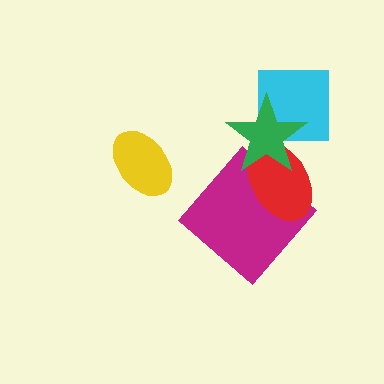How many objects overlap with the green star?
3 objects overlap with the green star.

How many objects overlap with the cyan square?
1 object overlaps with the cyan square.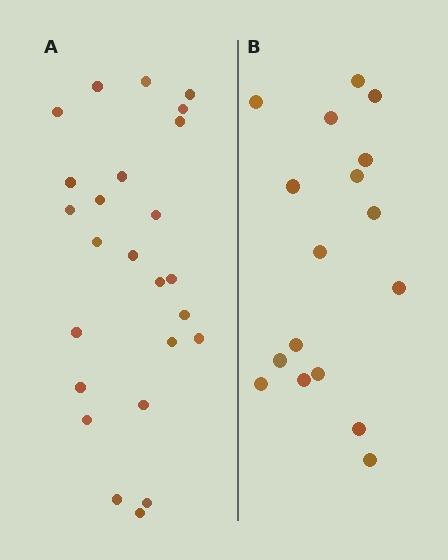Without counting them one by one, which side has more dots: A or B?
Region A (the left region) has more dots.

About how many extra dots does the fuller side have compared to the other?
Region A has roughly 8 or so more dots than region B.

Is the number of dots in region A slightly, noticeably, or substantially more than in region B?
Region A has substantially more. The ratio is roughly 1.5 to 1.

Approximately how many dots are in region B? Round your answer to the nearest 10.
About 20 dots. (The exact count is 17, which rounds to 20.)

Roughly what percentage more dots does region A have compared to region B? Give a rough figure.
About 45% more.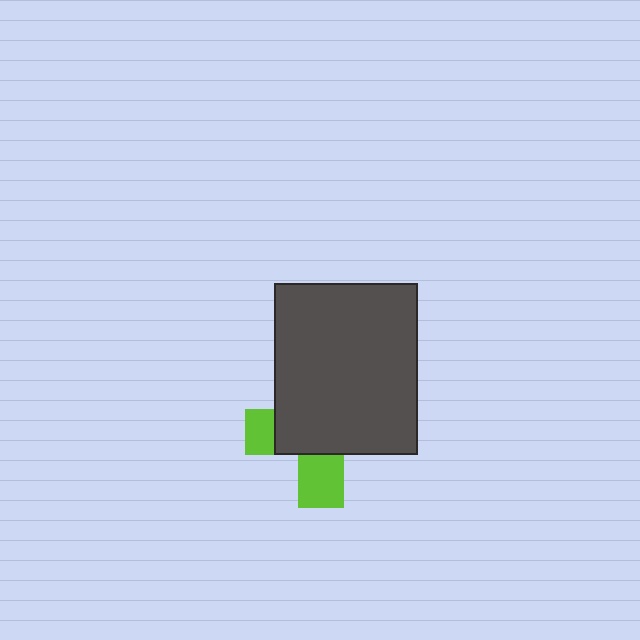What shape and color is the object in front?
The object in front is a dark gray rectangle.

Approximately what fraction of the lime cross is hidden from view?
Roughly 69% of the lime cross is hidden behind the dark gray rectangle.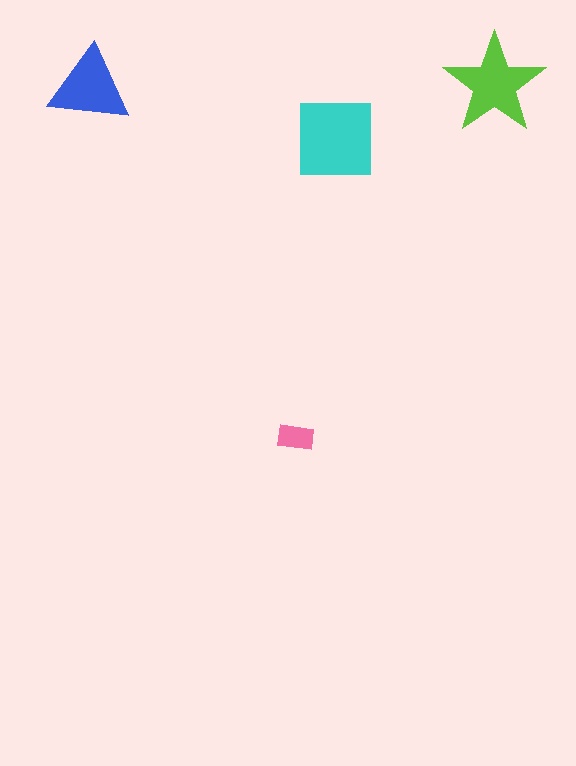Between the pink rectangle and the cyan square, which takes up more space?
The cyan square.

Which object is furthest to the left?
The blue triangle is leftmost.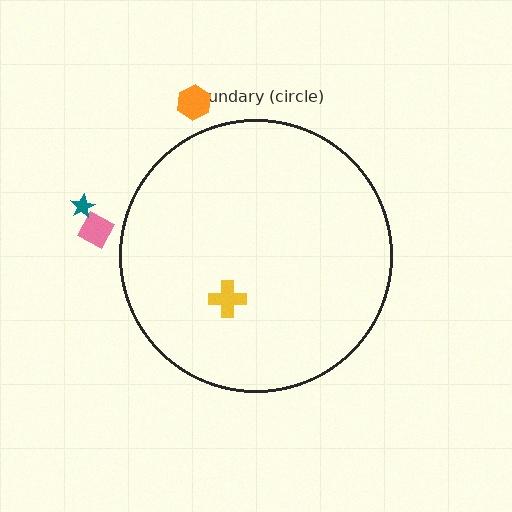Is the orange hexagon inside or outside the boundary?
Outside.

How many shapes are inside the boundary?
1 inside, 3 outside.